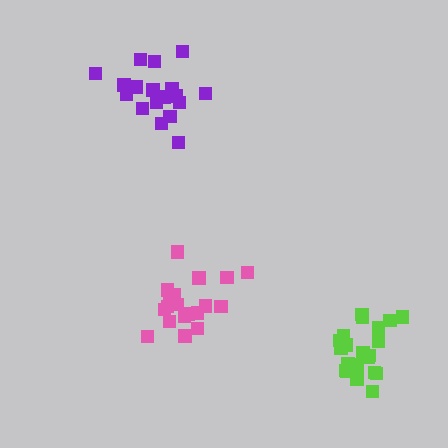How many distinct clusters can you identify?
There are 3 distinct clusters.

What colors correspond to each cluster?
The clusters are colored: purple, lime, pink.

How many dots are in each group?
Group 1: 19 dots, Group 2: 21 dots, Group 3: 19 dots (59 total).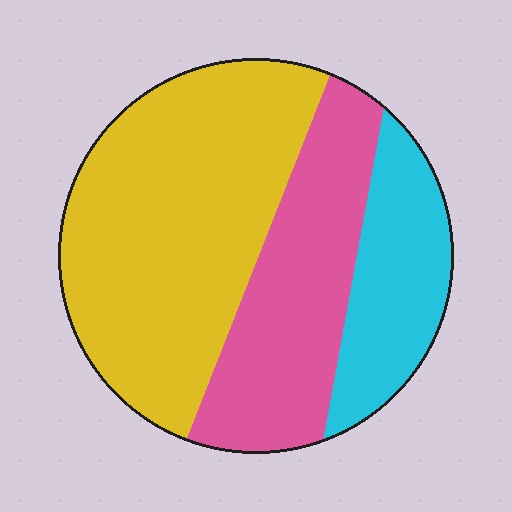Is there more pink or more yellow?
Yellow.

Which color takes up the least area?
Cyan, at roughly 20%.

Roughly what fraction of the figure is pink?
Pink takes up about one third (1/3) of the figure.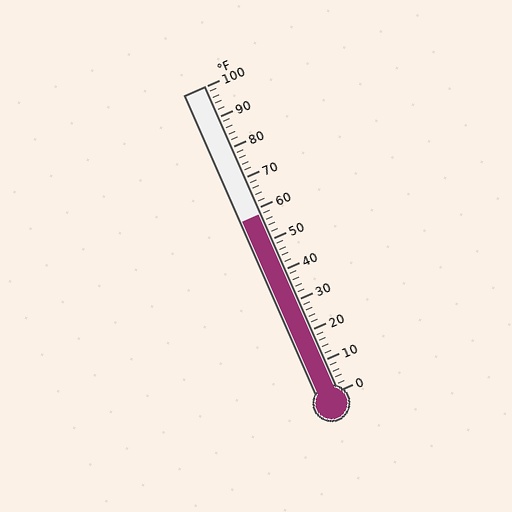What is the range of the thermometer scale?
The thermometer scale ranges from 0°F to 100°F.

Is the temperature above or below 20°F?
The temperature is above 20°F.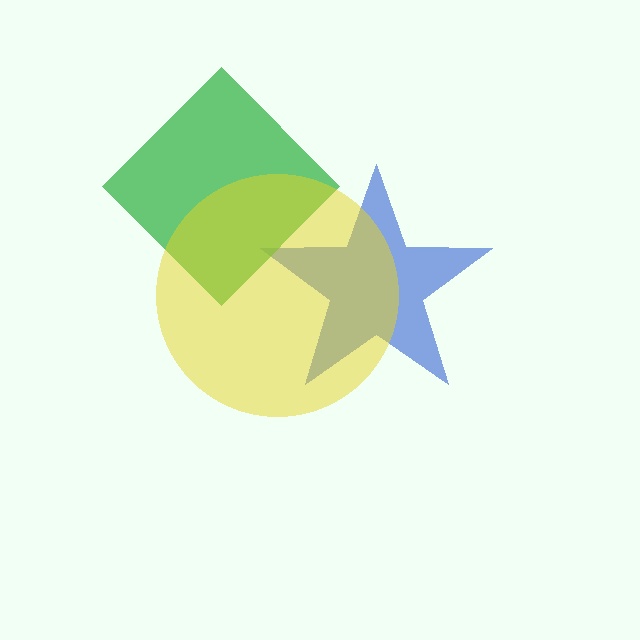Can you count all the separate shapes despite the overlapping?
Yes, there are 3 separate shapes.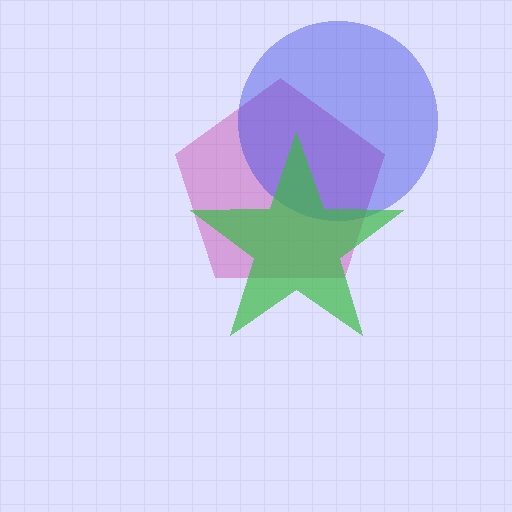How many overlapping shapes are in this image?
There are 3 overlapping shapes in the image.